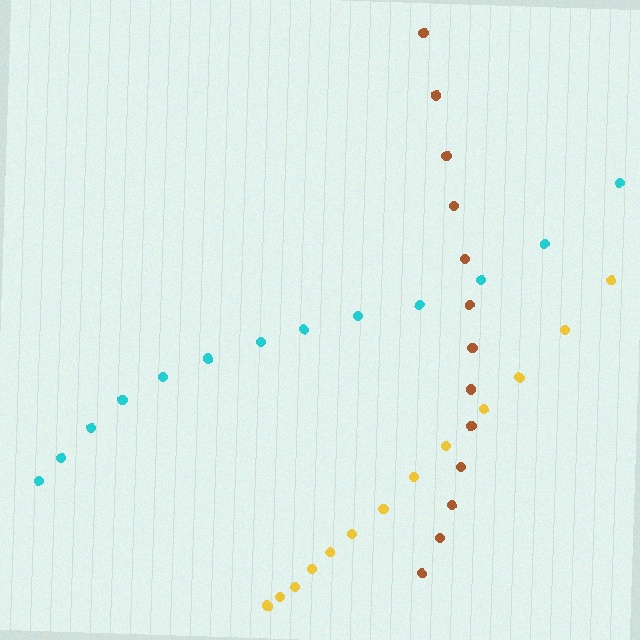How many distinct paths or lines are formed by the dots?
There are 3 distinct paths.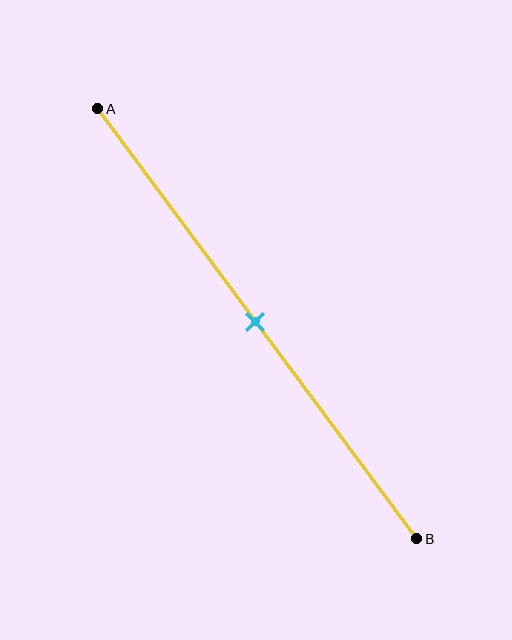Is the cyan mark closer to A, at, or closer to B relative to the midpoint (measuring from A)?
The cyan mark is approximately at the midpoint of segment AB.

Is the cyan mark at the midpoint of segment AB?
Yes, the mark is approximately at the midpoint.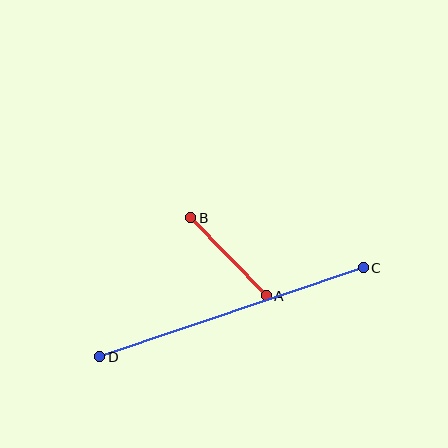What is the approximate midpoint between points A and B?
The midpoint is at approximately (229, 257) pixels.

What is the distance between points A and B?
The distance is approximately 109 pixels.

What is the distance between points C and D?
The distance is approximately 278 pixels.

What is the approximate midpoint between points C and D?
The midpoint is at approximately (231, 312) pixels.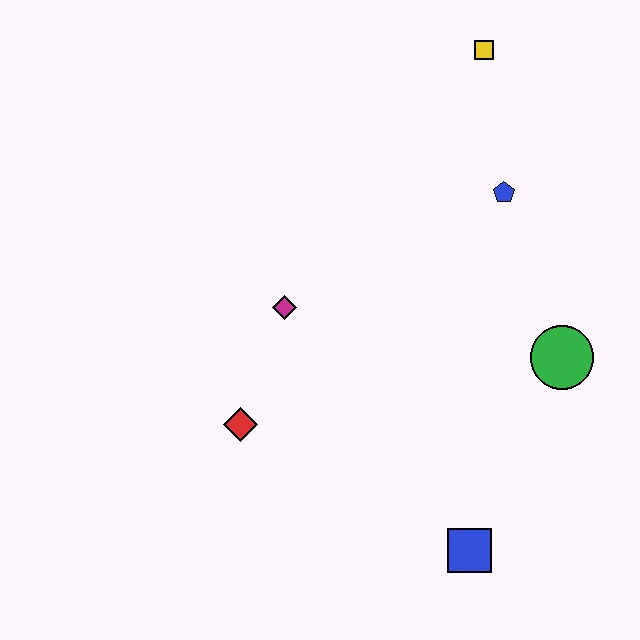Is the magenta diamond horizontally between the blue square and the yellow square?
No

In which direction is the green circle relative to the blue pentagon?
The green circle is below the blue pentagon.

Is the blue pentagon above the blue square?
Yes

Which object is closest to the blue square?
The green circle is closest to the blue square.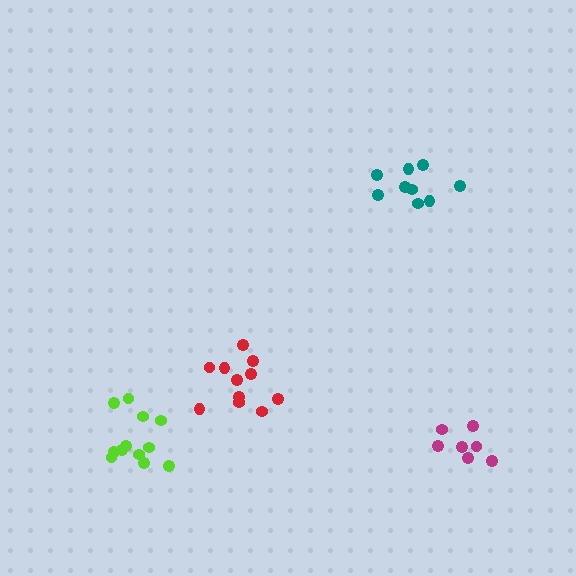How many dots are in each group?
Group 1: 9 dots, Group 2: 11 dots, Group 3: 7 dots, Group 4: 12 dots (39 total).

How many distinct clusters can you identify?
There are 4 distinct clusters.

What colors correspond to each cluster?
The clusters are colored: teal, red, magenta, lime.